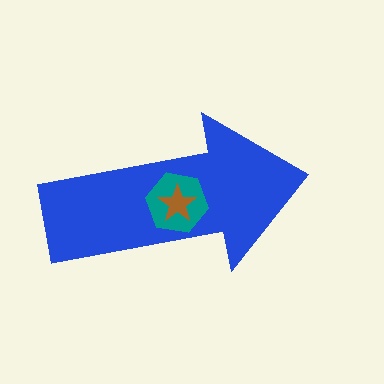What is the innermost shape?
The brown star.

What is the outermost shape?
The blue arrow.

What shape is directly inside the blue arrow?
The teal hexagon.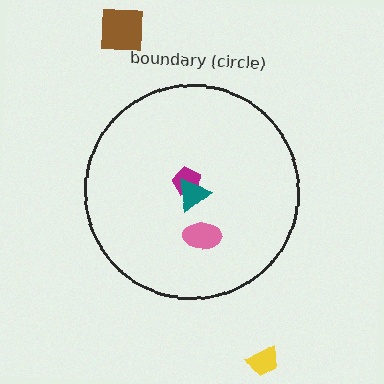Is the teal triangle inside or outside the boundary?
Inside.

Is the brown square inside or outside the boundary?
Outside.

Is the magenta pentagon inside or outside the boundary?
Inside.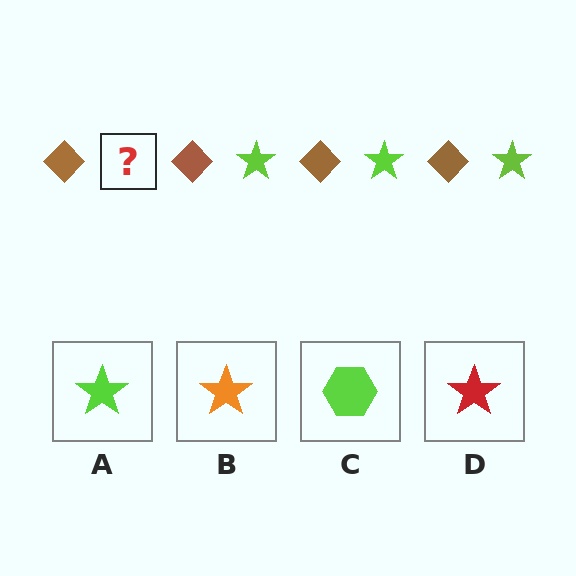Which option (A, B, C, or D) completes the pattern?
A.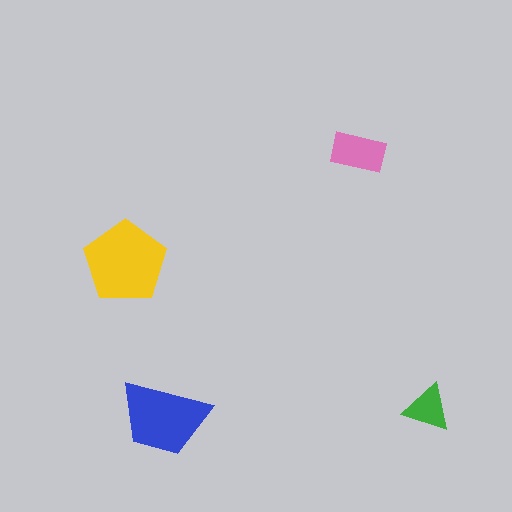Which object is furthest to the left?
The yellow pentagon is leftmost.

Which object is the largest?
The yellow pentagon.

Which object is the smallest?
The green triangle.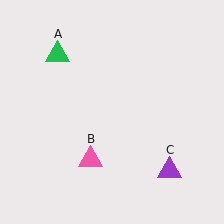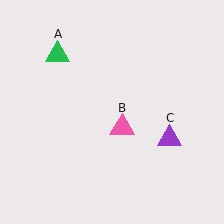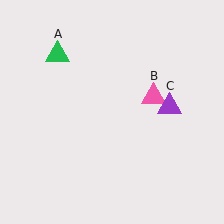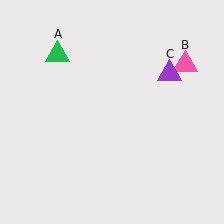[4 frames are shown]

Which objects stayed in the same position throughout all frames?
Green triangle (object A) remained stationary.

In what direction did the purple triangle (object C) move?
The purple triangle (object C) moved up.